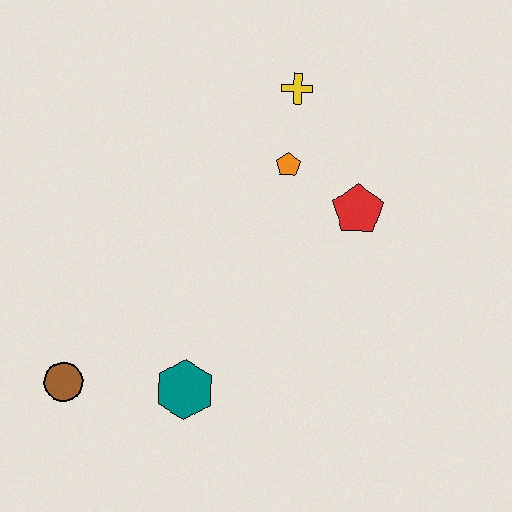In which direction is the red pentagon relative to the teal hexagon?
The red pentagon is above the teal hexagon.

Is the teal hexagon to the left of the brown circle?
No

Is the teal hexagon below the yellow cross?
Yes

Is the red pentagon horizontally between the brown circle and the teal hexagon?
No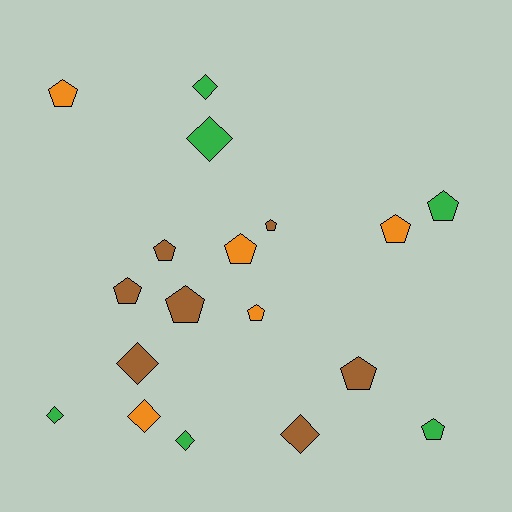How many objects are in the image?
There are 18 objects.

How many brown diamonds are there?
There are 2 brown diamonds.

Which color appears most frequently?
Brown, with 7 objects.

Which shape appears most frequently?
Pentagon, with 11 objects.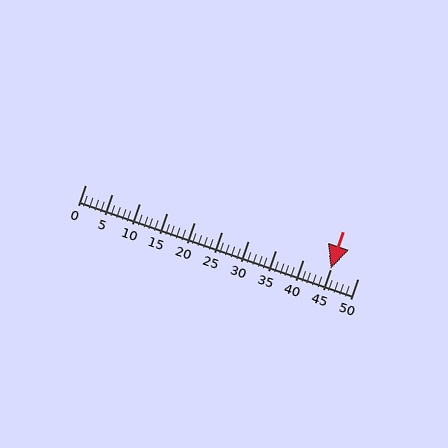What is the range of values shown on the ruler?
The ruler shows values from 0 to 50.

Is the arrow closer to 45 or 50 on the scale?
The arrow is closer to 45.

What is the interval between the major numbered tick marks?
The major tick marks are spaced 5 units apart.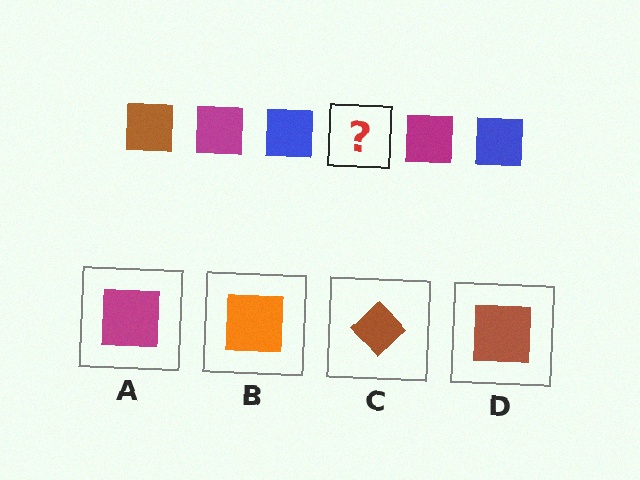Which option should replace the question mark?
Option D.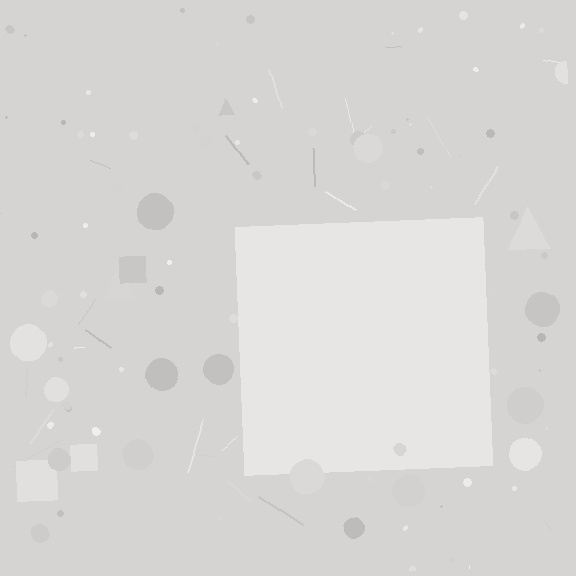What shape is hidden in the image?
A square is hidden in the image.